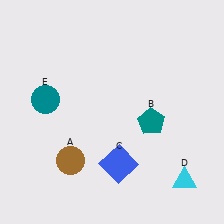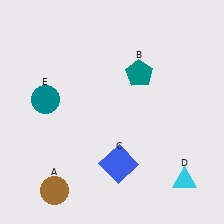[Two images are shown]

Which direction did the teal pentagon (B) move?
The teal pentagon (B) moved up.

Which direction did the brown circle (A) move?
The brown circle (A) moved down.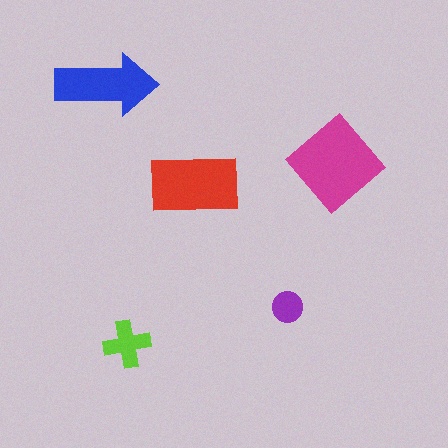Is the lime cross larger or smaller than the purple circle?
Larger.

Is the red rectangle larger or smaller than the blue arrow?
Larger.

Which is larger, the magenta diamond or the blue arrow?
The magenta diamond.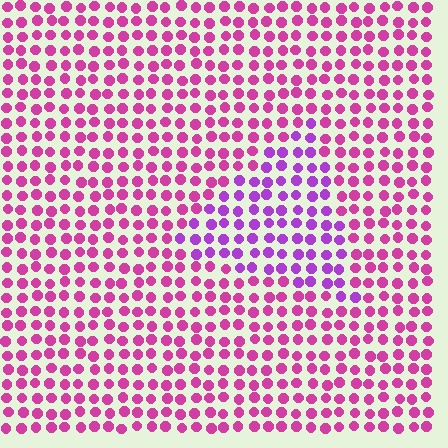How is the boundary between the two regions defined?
The boundary is defined purely by a slight shift in hue (about 34 degrees). Spacing, size, and orientation are identical on both sides.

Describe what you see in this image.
The image is filled with small magenta elements in a uniform arrangement. A triangle-shaped region is visible where the elements are tinted to a slightly different hue, forming a subtle color boundary.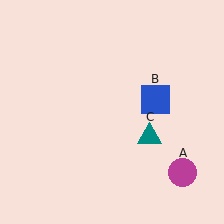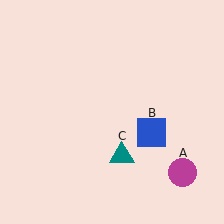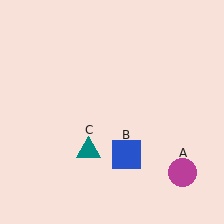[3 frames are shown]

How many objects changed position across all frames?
2 objects changed position: blue square (object B), teal triangle (object C).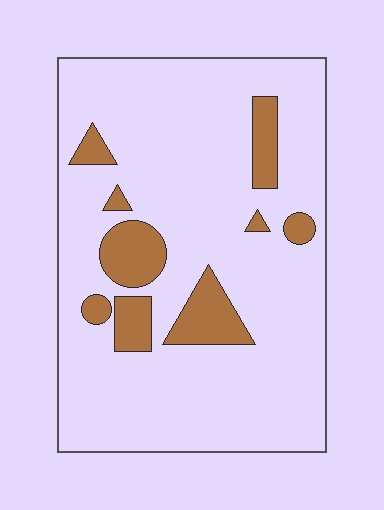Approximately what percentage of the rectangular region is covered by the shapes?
Approximately 15%.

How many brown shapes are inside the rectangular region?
9.